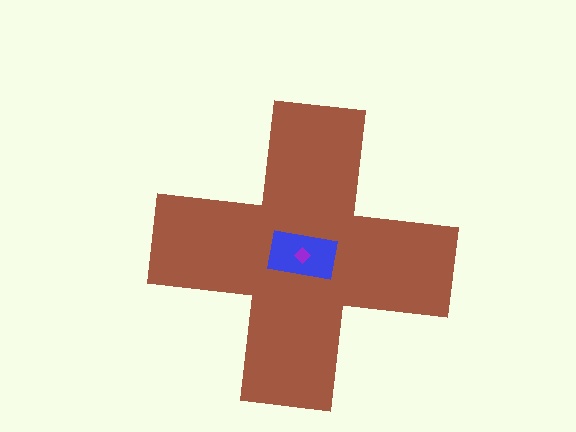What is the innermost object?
The purple diamond.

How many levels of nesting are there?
3.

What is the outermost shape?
The brown cross.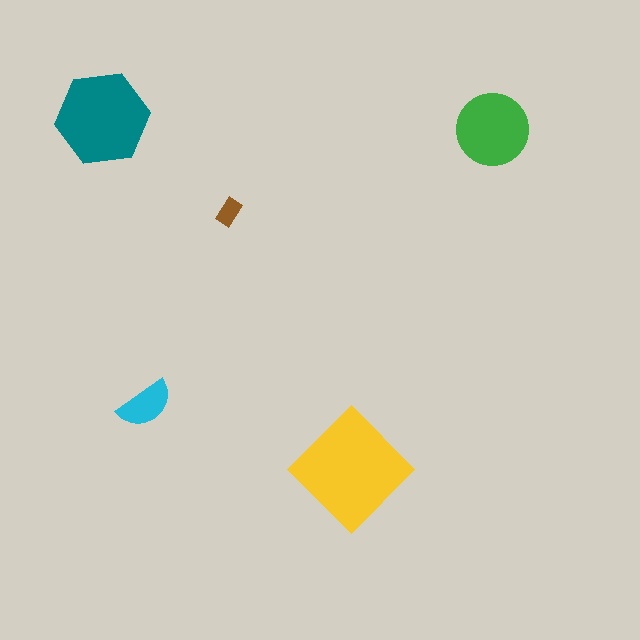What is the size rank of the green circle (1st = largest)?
3rd.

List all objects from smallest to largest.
The brown rectangle, the cyan semicircle, the green circle, the teal hexagon, the yellow diamond.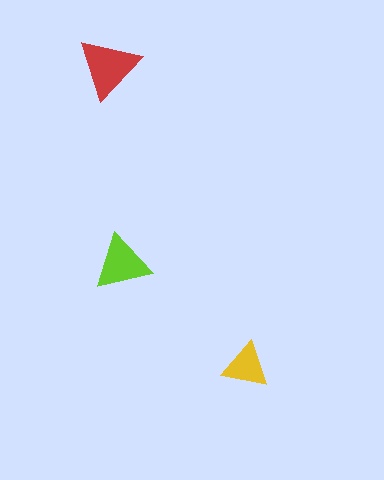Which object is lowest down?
The yellow triangle is bottommost.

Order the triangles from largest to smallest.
the red one, the lime one, the yellow one.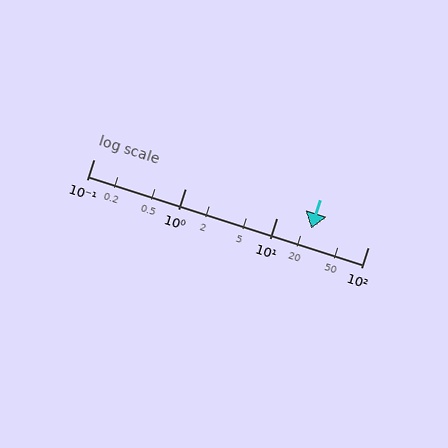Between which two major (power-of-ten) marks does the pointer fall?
The pointer is between 10 and 100.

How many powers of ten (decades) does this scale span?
The scale spans 3 decades, from 0.1 to 100.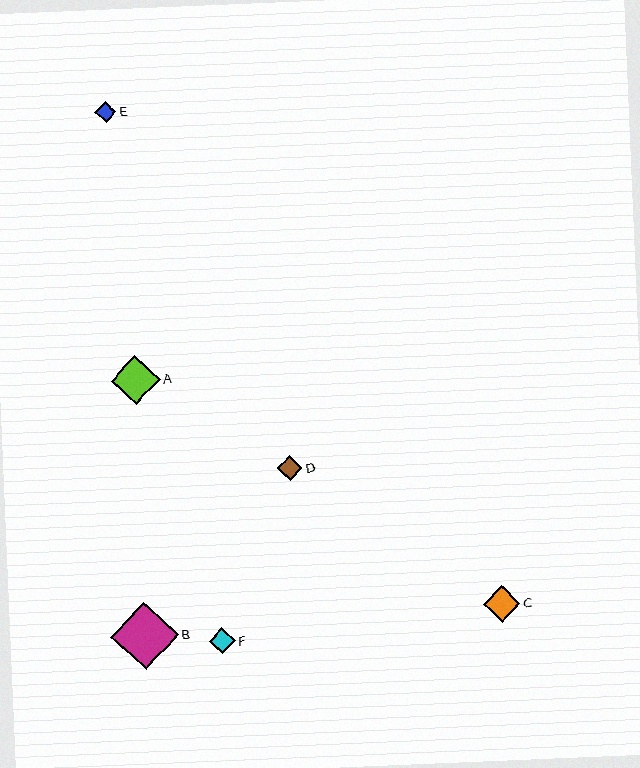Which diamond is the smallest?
Diamond E is the smallest with a size of approximately 21 pixels.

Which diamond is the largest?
Diamond B is the largest with a size of approximately 67 pixels.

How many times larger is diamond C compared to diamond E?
Diamond C is approximately 1.7 times the size of diamond E.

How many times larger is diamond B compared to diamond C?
Diamond B is approximately 1.8 times the size of diamond C.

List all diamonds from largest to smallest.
From largest to smallest: B, A, C, F, D, E.